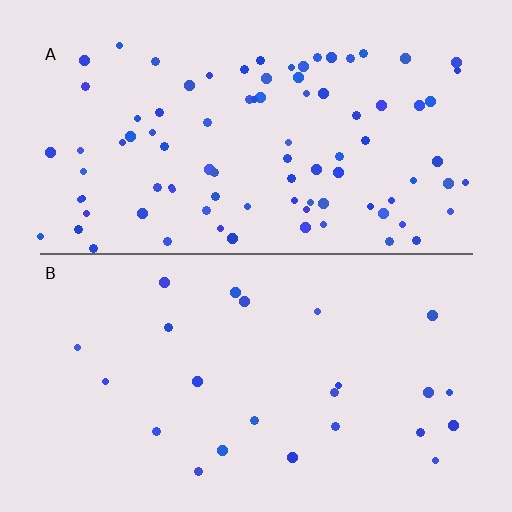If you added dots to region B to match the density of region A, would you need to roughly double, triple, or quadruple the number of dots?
Approximately quadruple.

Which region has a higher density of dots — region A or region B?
A (the top).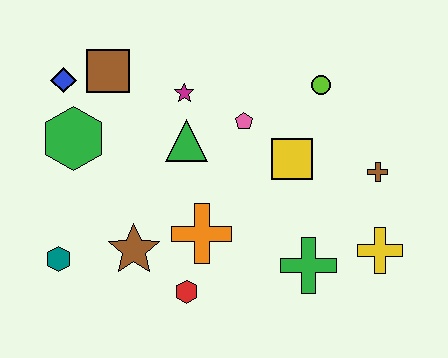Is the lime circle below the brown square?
Yes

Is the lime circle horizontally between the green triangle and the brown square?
No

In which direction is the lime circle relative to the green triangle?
The lime circle is to the right of the green triangle.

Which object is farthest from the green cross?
The blue diamond is farthest from the green cross.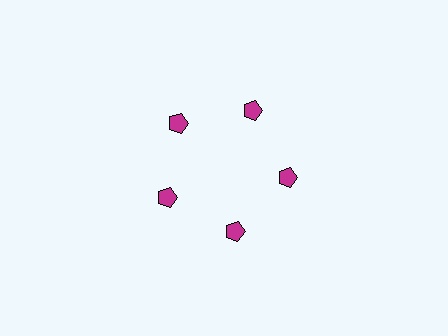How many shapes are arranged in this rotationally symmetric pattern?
There are 5 shapes, arranged in 5 groups of 1.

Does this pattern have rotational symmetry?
Yes, this pattern has 5-fold rotational symmetry. It looks the same after rotating 72 degrees around the center.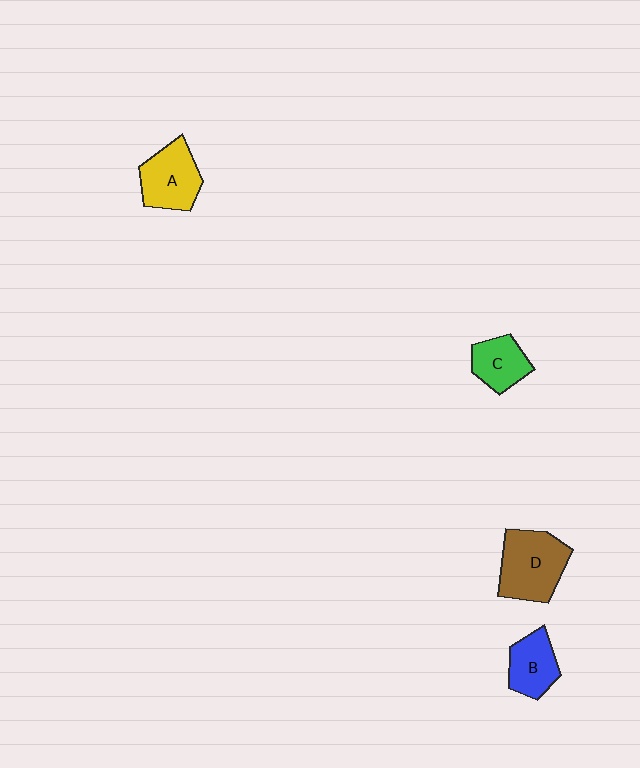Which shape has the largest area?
Shape D (brown).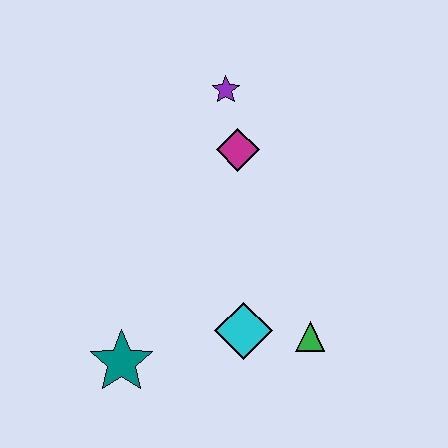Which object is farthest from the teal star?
The purple star is farthest from the teal star.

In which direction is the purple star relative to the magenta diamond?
The purple star is above the magenta diamond.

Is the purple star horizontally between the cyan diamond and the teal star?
Yes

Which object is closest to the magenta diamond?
The purple star is closest to the magenta diamond.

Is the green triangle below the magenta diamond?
Yes